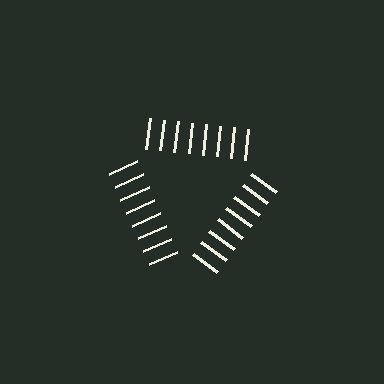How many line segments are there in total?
24 — 8 along each of the 3 edges.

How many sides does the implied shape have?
3 sides — the line-ends trace a triangle.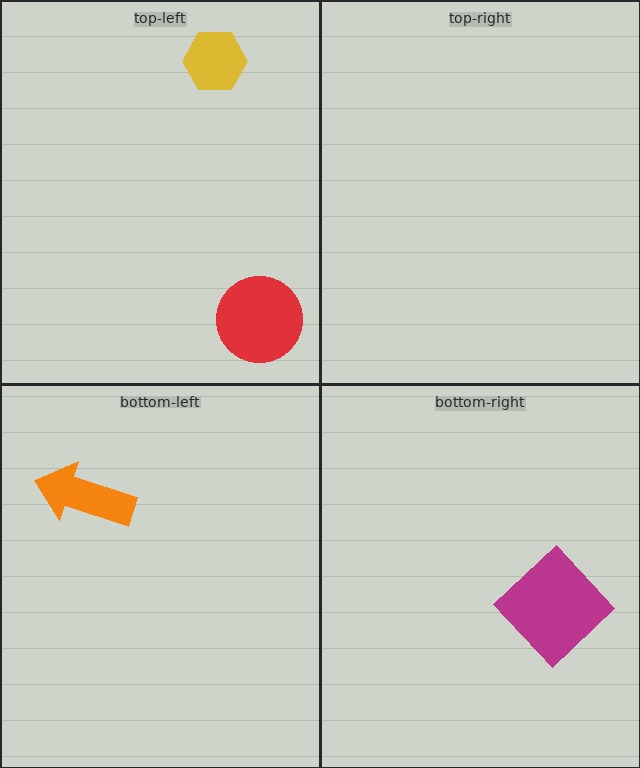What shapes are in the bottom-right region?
The magenta diamond.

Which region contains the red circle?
The top-left region.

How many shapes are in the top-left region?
2.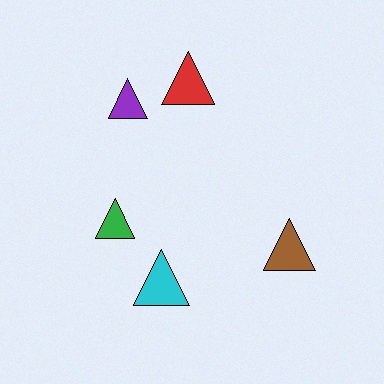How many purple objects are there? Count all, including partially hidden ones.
There is 1 purple object.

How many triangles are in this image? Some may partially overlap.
There are 5 triangles.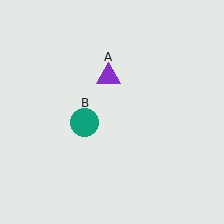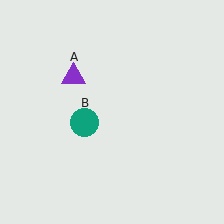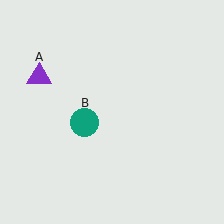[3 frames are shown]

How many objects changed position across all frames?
1 object changed position: purple triangle (object A).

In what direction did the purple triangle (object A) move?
The purple triangle (object A) moved left.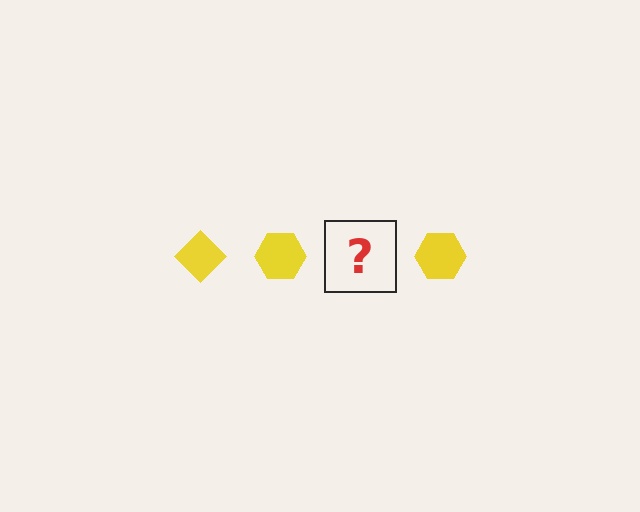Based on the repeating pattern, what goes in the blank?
The blank should be a yellow diamond.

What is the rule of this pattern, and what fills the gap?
The rule is that the pattern cycles through diamond, hexagon shapes in yellow. The gap should be filled with a yellow diamond.